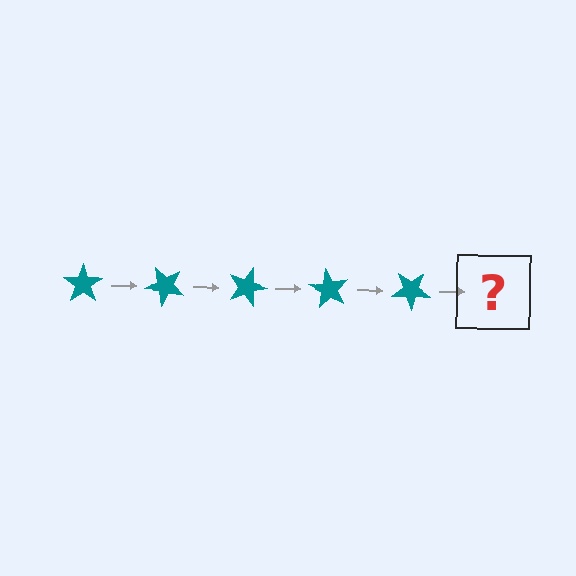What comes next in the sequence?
The next element should be a teal star rotated 225 degrees.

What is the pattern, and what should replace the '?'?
The pattern is that the star rotates 45 degrees each step. The '?' should be a teal star rotated 225 degrees.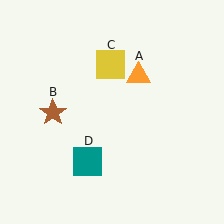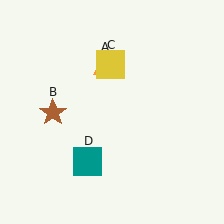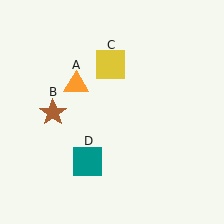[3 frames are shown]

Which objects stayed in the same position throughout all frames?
Brown star (object B) and yellow square (object C) and teal square (object D) remained stationary.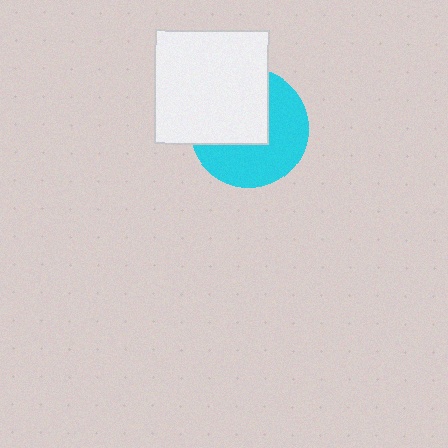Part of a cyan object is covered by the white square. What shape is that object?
It is a circle.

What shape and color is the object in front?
The object in front is a white square.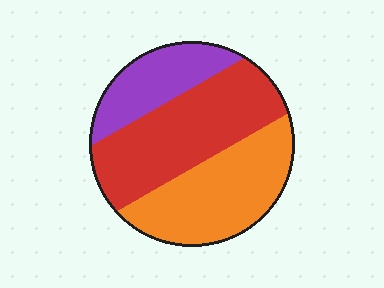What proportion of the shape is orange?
Orange covers 37% of the shape.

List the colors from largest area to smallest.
From largest to smallest: red, orange, purple.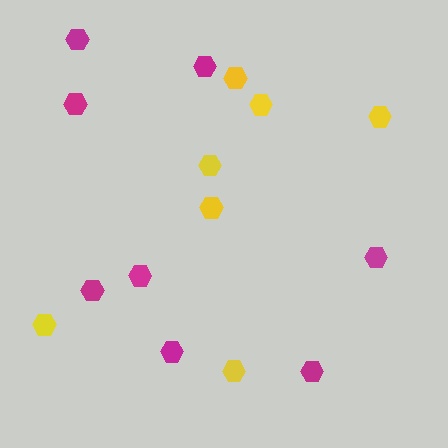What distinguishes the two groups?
There are 2 groups: one group of yellow hexagons (7) and one group of magenta hexagons (8).